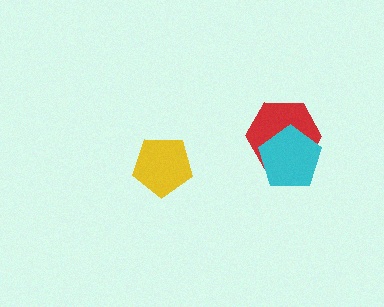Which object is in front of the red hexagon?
The cyan pentagon is in front of the red hexagon.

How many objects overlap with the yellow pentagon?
0 objects overlap with the yellow pentagon.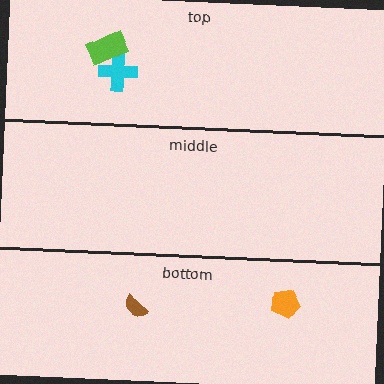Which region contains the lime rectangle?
The top region.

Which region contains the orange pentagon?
The bottom region.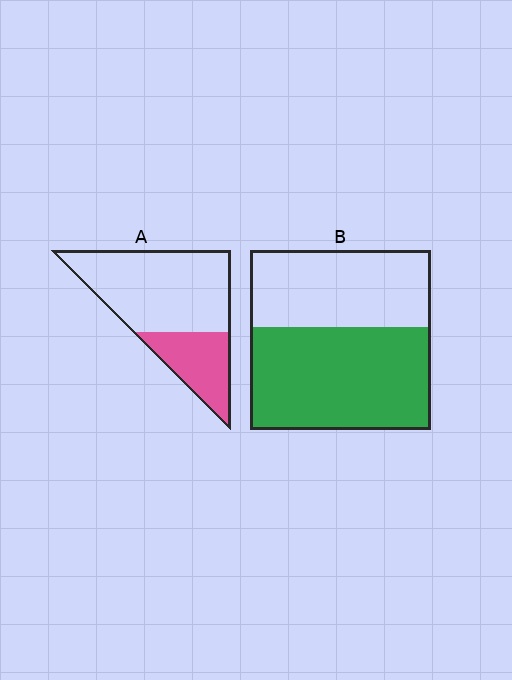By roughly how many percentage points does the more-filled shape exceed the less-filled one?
By roughly 25 percentage points (B over A).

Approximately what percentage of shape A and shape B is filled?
A is approximately 30% and B is approximately 55%.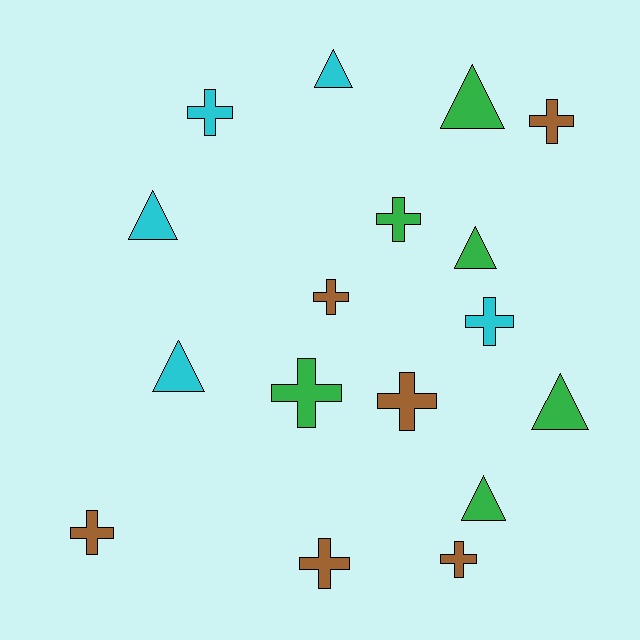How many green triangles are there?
There are 4 green triangles.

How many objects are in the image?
There are 17 objects.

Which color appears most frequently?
Green, with 6 objects.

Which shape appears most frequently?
Cross, with 10 objects.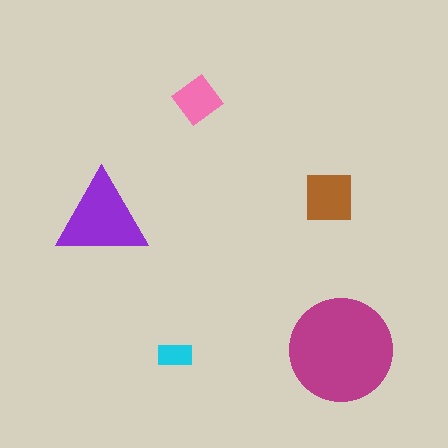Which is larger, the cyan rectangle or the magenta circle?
The magenta circle.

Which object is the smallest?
The cyan rectangle.